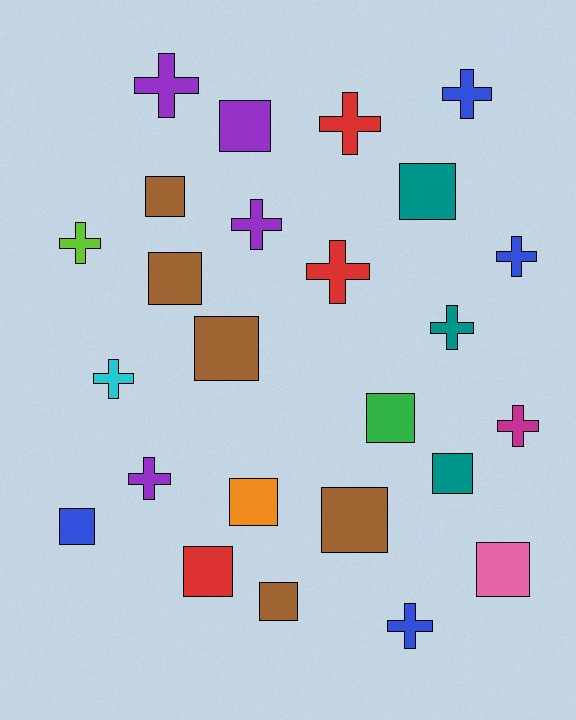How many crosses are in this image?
There are 12 crosses.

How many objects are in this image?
There are 25 objects.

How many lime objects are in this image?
There is 1 lime object.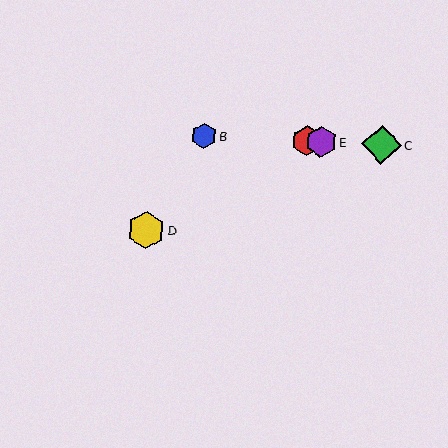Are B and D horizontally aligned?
No, B is at y≈136 and D is at y≈230.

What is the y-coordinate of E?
Object E is at y≈142.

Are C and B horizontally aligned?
Yes, both are at y≈145.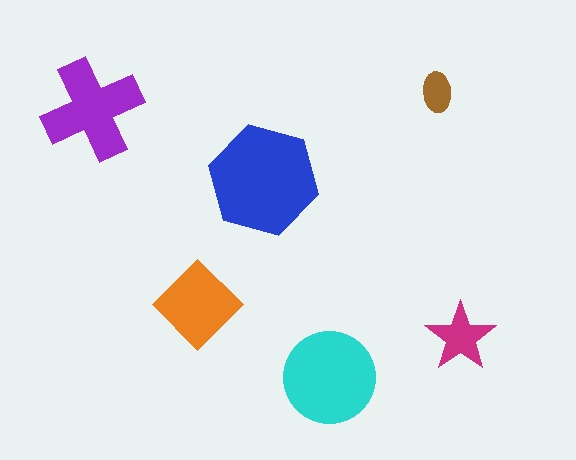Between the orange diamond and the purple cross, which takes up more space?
The purple cross.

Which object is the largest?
The blue hexagon.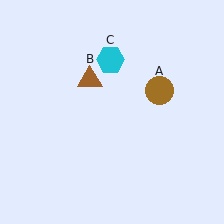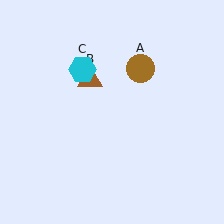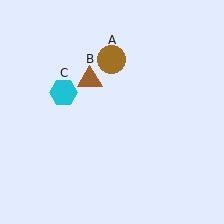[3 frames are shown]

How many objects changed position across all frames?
2 objects changed position: brown circle (object A), cyan hexagon (object C).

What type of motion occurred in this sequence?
The brown circle (object A), cyan hexagon (object C) rotated counterclockwise around the center of the scene.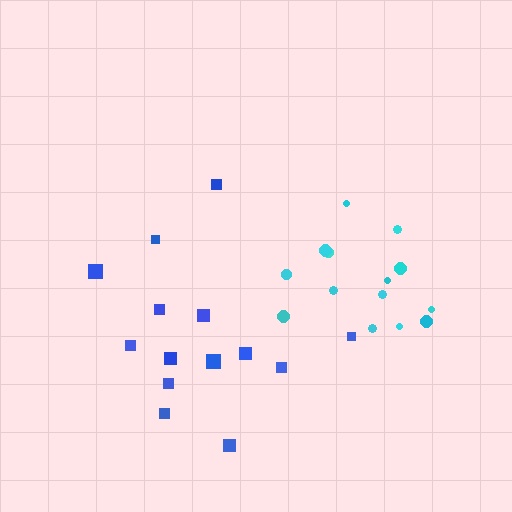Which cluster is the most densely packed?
Cyan.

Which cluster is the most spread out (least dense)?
Blue.